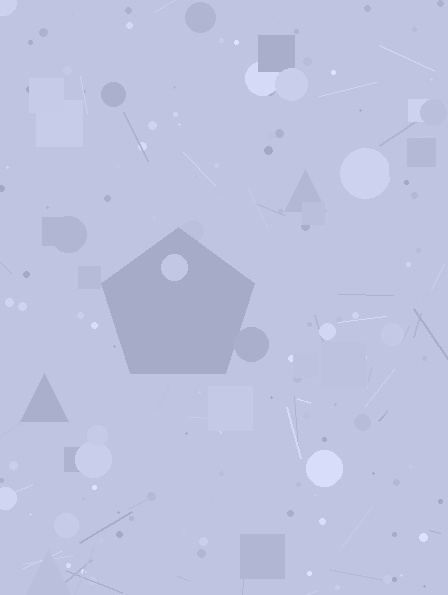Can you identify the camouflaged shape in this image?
The camouflaged shape is a pentagon.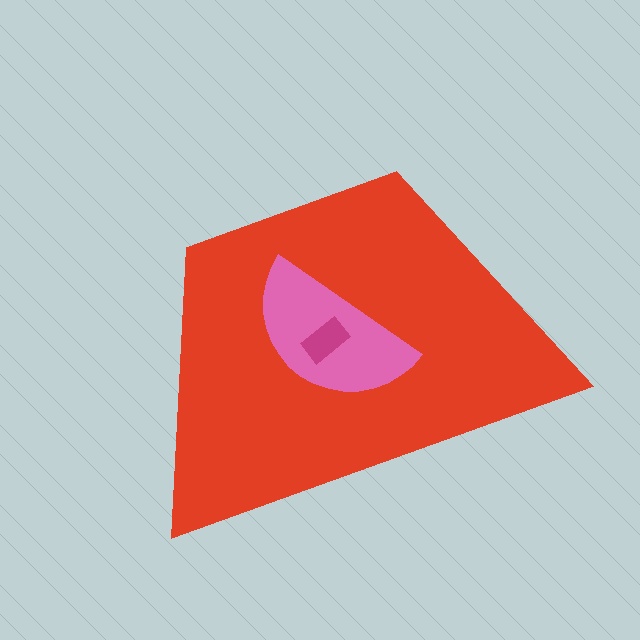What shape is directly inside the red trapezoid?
The pink semicircle.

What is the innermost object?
The magenta rectangle.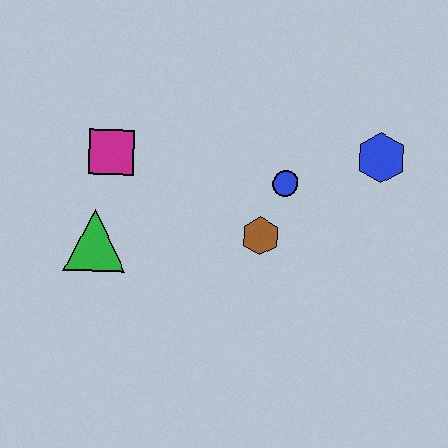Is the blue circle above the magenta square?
No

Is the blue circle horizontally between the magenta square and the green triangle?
No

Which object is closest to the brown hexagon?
The blue circle is closest to the brown hexagon.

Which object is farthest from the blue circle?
The green triangle is farthest from the blue circle.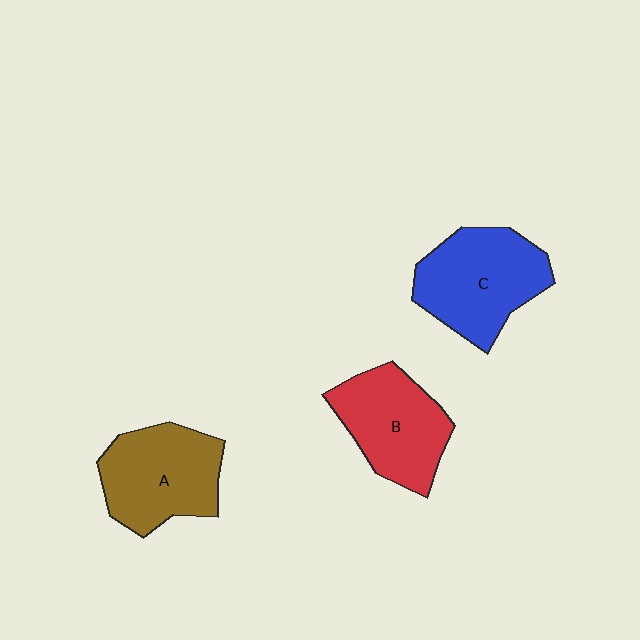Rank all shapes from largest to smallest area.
From largest to smallest: C (blue), A (brown), B (red).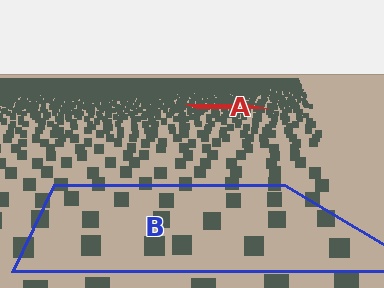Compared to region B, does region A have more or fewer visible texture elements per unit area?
Region A has more texture elements per unit area — they are packed more densely because it is farther away.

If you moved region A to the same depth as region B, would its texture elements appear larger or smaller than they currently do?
They would appear larger. At a closer depth, the same texture elements are projected at a bigger on-screen size.